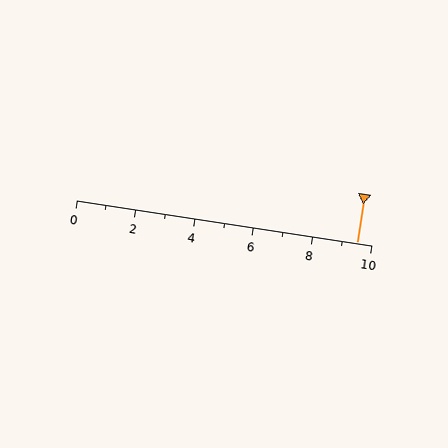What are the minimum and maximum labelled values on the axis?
The axis runs from 0 to 10.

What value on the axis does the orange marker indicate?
The marker indicates approximately 9.5.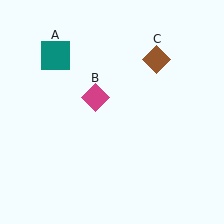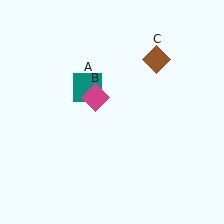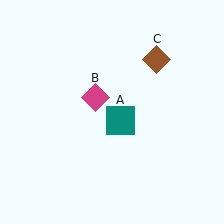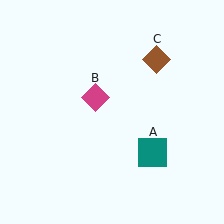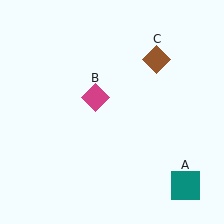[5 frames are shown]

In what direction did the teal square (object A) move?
The teal square (object A) moved down and to the right.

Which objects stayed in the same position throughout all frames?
Magenta diamond (object B) and brown diamond (object C) remained stationary.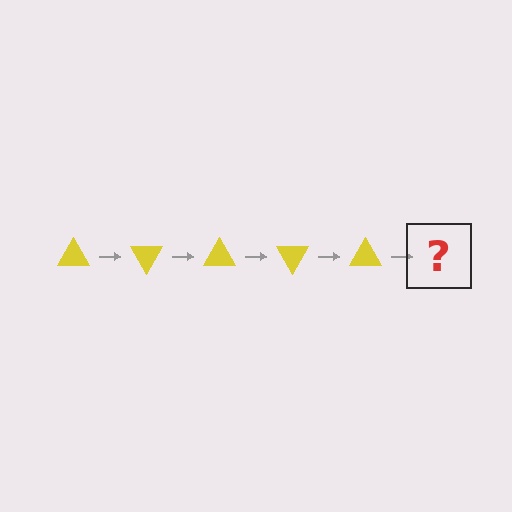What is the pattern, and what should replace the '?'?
The pattern is that the triangle rotates 60 degrees each step. The '?' should be a yellow triangle rotated 300 degrees.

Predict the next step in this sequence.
The next step is a yellow triangle rotated 300 degrees.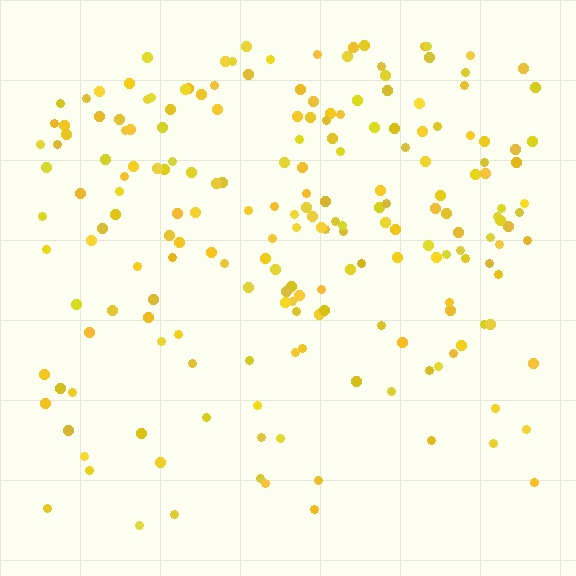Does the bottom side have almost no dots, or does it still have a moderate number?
Still a moderate number, just noticeably fewer than the top.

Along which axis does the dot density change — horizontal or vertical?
Vertical.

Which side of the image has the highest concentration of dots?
The top.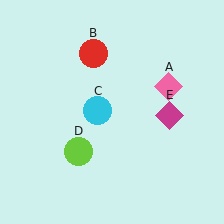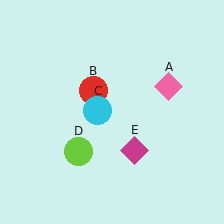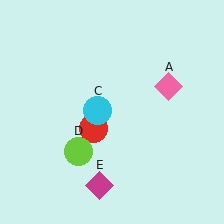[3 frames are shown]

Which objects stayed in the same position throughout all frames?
Pink diamond (object A) and cyan circle (object C) and lime circle (object D) remained stationary.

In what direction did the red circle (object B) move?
The red circle (object B) moved down.